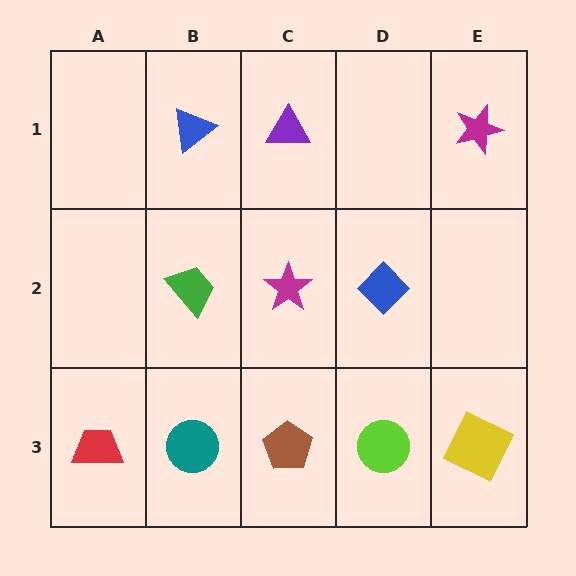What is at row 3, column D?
A lime circle.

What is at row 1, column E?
A magenta star.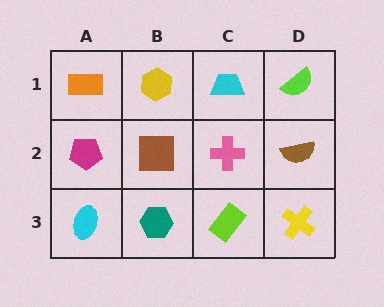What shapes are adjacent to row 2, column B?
A yellow hexagon (row 1, column B), a teal hexagon (row 3, column B), a magenta pentagon (row 2, column A), a pink cross (row 2, column C).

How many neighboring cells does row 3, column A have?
2.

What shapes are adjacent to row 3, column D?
A brown semicircle (row 2, column D), a lime rectangle (row 3, column C).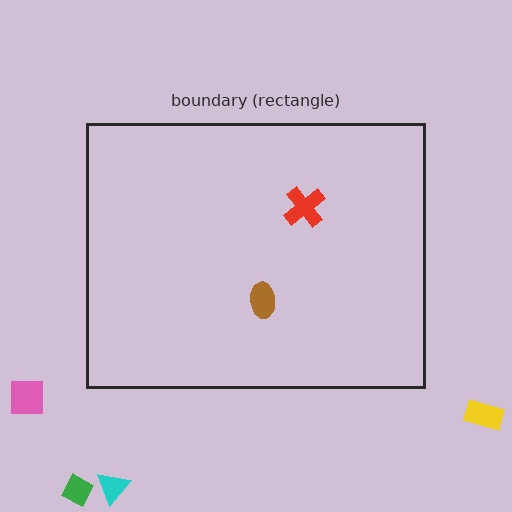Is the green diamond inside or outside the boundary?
Outside.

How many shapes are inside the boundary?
2 inside, 4 outside.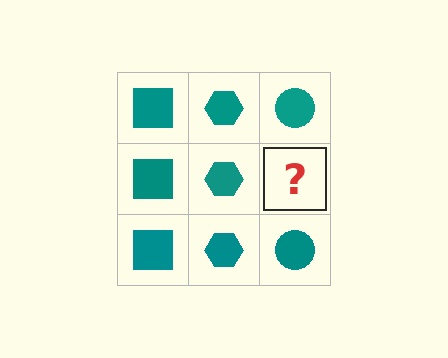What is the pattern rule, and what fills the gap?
The rule is that each column has a consistent shape. The gap should be filled with a teal circle.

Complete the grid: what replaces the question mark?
The question mark should be replaced with a teal circle.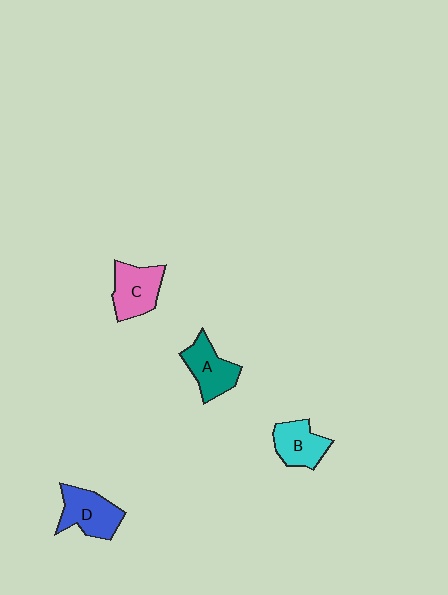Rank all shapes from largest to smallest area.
From largest to smallest: D (blue), C (pink), A (teal), B (cyan).